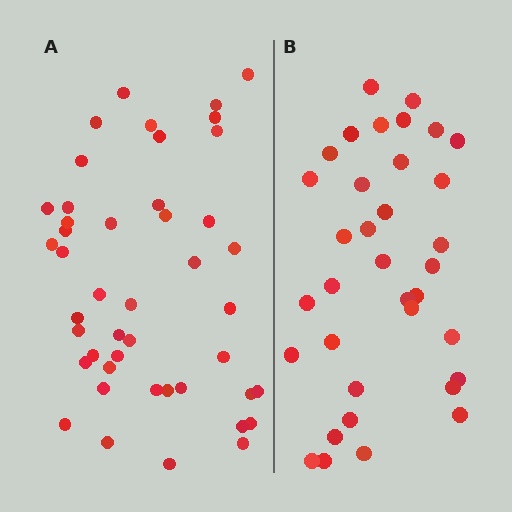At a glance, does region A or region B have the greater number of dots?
Region A (the left region) has more dots.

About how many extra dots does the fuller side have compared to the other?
Region A has roughly 10 or so more dots than region B.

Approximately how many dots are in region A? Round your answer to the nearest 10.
About 40 dots. (The exact count is 45, which rounds to 40.)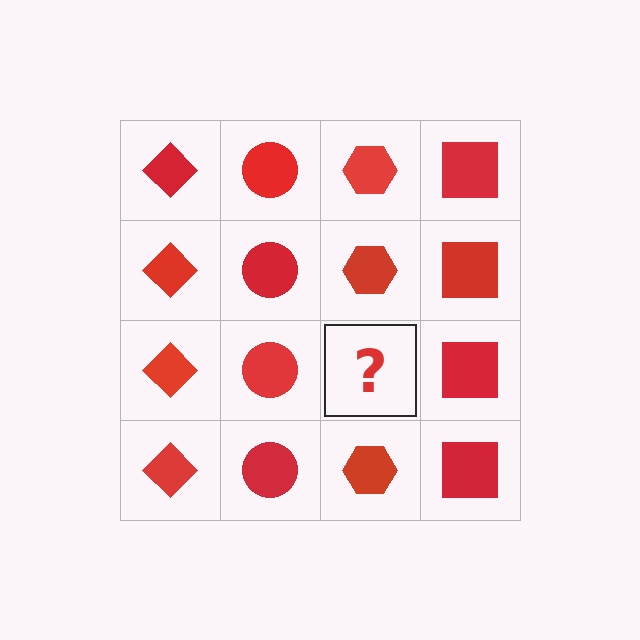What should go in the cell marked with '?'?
The missing cell should contain a red hexagon.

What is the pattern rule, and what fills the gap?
The rule is that each column has a consistent shape. The gap should be filled with a red hexagon.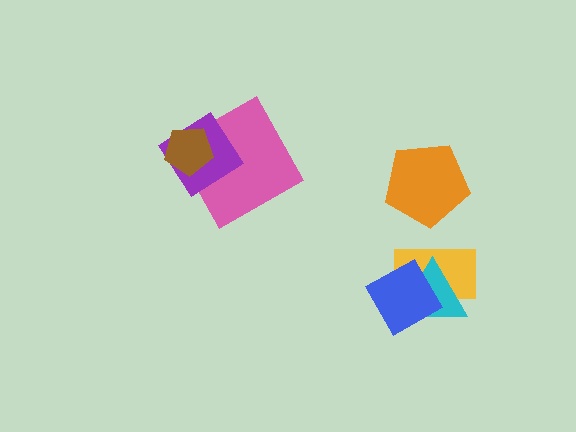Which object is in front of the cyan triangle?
The blue diamond is in front of the cyan triangle.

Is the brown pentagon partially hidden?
No, no other shape covers it.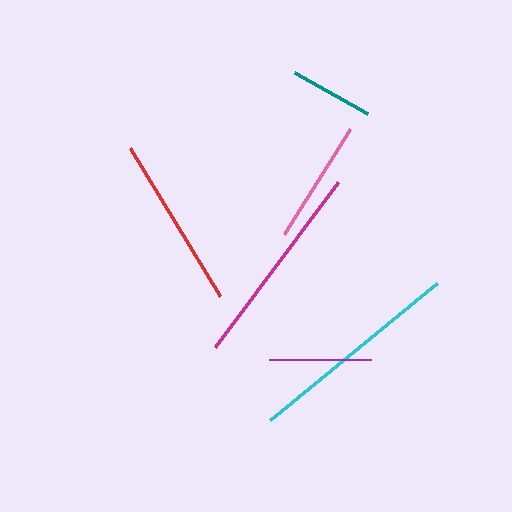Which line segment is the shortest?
The teal line is the shortest at approximately 84 pixels.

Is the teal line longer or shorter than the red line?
The red line is longer than the teal line.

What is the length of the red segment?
The red segment is approximately 173 pixels long.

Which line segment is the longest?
The cyan line is the longest at approximately 216 pixels.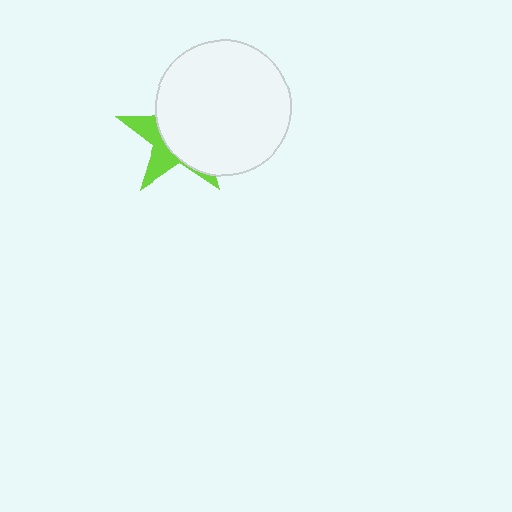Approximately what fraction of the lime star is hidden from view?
Roughly 67% of the lime star is hidden behind the white circle.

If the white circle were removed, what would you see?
You would see the complete lime star.